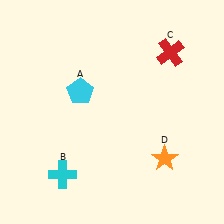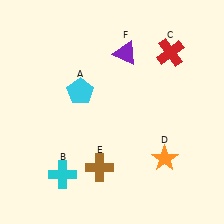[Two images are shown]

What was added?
A brown cross (E), a purple triangle (F) were added in Image 2.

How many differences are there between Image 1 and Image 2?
There are 2 differences between the two images.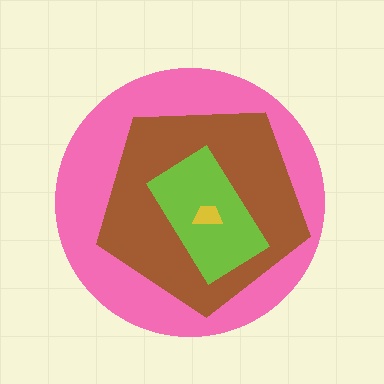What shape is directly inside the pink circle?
The brown pentagon.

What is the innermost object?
The yellow trapezoid.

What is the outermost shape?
The pink circle.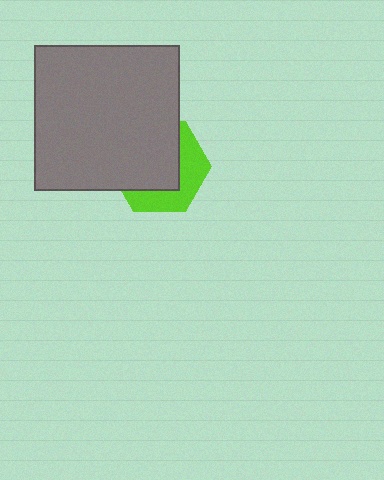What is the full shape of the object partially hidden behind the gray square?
The partially hidden object is a lime hexagon.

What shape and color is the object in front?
The object in front is a gray square.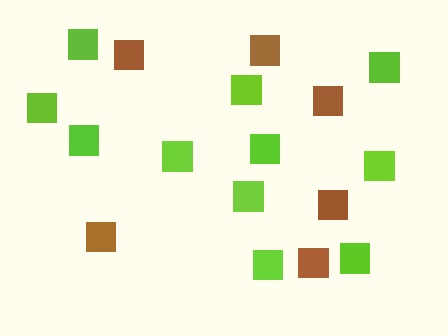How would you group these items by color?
There are 2 groups: one group of lime squares (11) and one group of brown squares (6).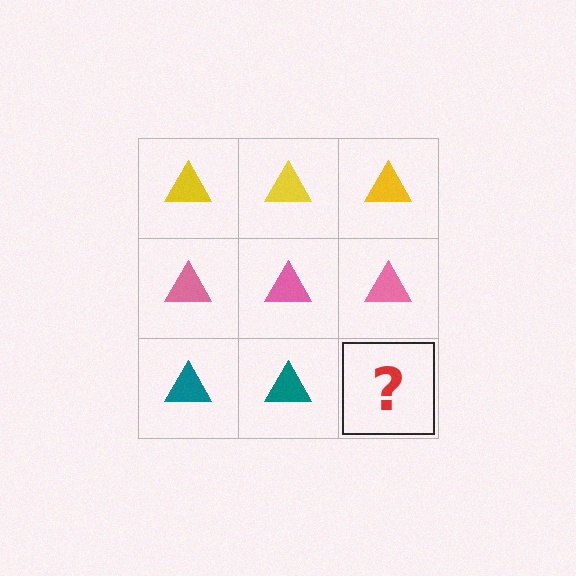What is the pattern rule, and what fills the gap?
The rule is that each row has a consistent color. The gap should be filled with a teal triangle.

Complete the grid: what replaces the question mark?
The question mark should be replaced with a teal triangle.